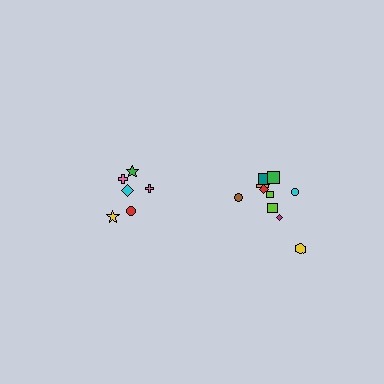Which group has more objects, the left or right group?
The right group.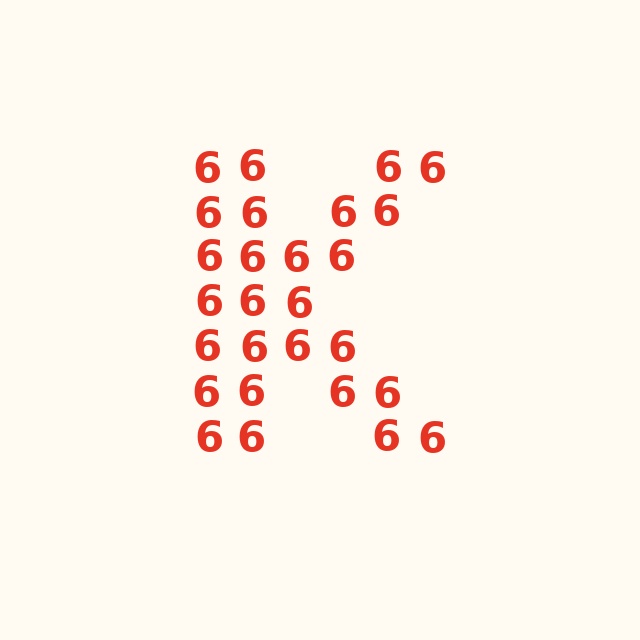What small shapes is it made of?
It is made of small digit 6's.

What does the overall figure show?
The overall figure shows the letter K.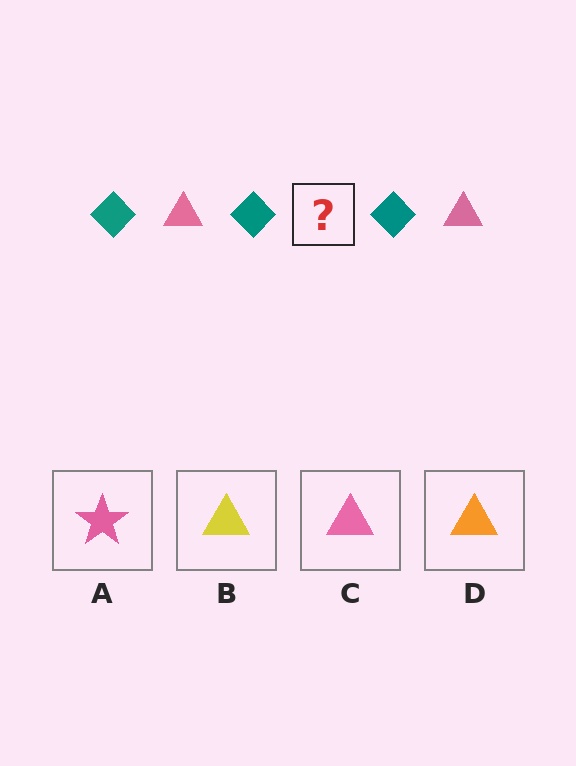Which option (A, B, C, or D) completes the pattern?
C.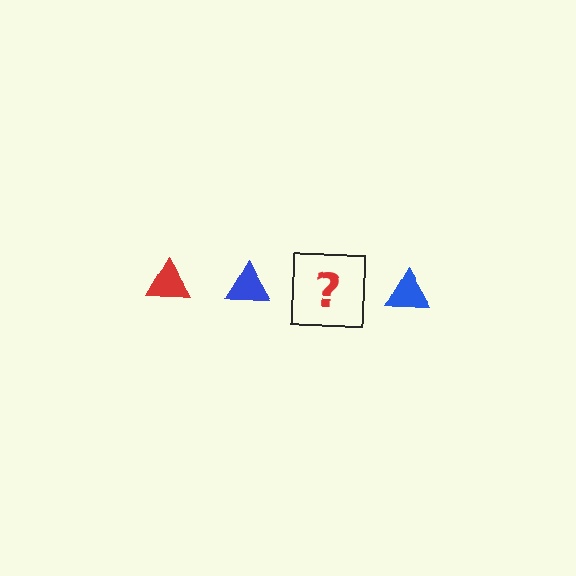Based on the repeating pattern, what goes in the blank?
The blank should be a red triangle.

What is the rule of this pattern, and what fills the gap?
The rule is that the pattern cycles through red, blue triangles. The gap should be filled with a red triangle.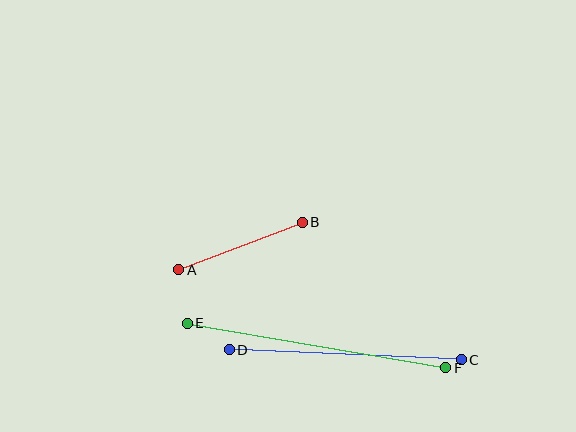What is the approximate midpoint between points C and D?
The midpoint is at approximately (345, 355) pixels.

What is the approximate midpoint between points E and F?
The midpoint is at approximately (316, 346) pixels.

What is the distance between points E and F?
The distance is approximately 262 pixels.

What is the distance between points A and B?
The distance is approximately 132 pixels.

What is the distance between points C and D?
The distance is approximately 232 pixels.